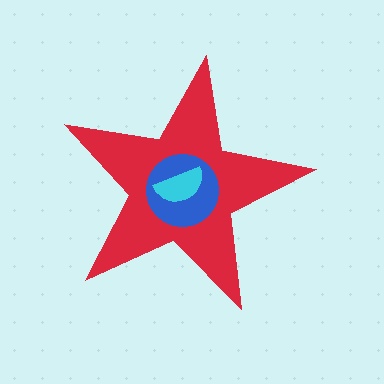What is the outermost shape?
The red star.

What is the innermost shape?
The cyan semicircle.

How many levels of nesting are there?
3.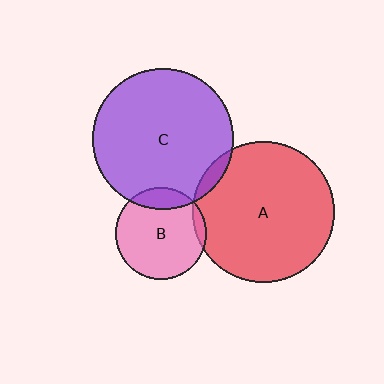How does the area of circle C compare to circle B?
Approximately 2.4 times.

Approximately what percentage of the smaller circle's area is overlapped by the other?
Approximately 15%.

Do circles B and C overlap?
Yes.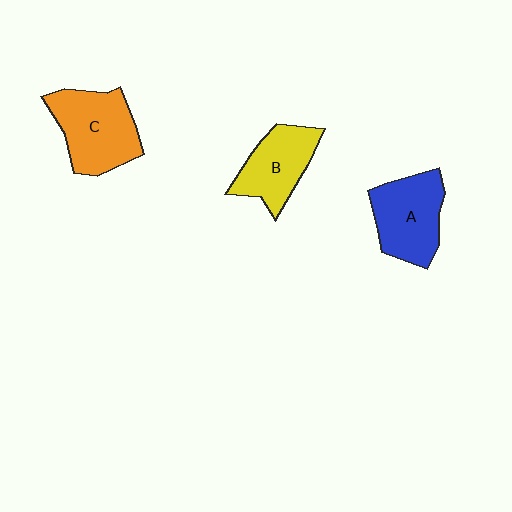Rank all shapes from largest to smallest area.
From largest to smallest: C (orange), A (blue), B (yellow).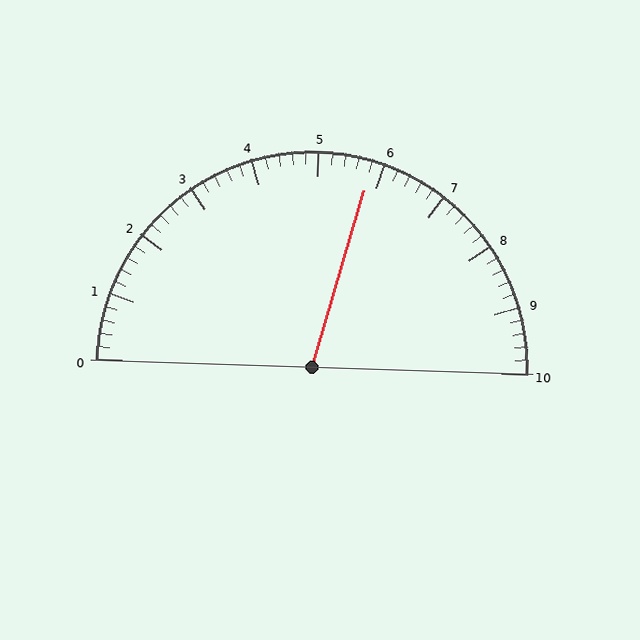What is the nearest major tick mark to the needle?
The nearest major tick mark is 6.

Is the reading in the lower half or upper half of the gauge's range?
The reading is in the upper half of the range (0 to 10).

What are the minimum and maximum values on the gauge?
The gauge ranges from 0 to 10.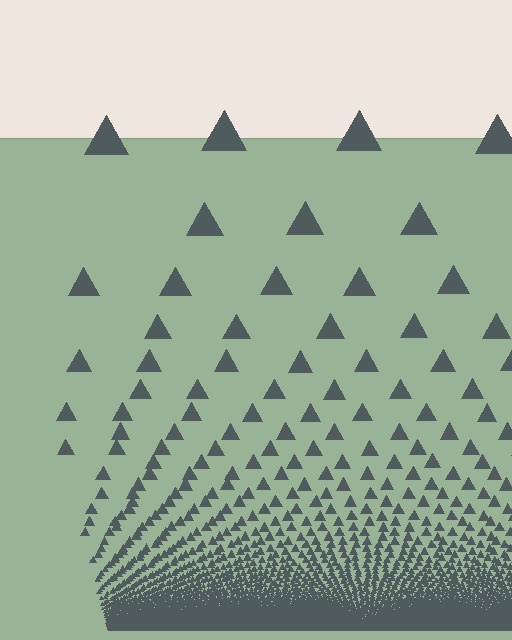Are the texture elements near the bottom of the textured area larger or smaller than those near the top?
Smaller. The gradient is inverted — elements near the bottom are smaller and denser.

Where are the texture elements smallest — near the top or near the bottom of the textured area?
Near the bottom.